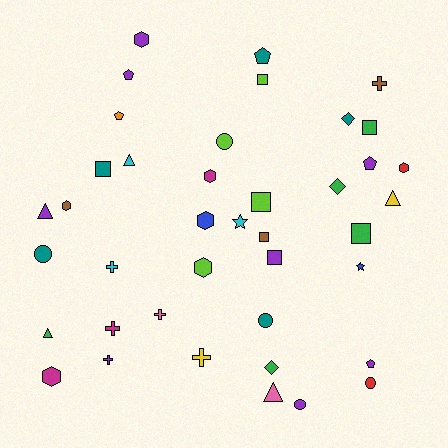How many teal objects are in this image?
There are 5 teal objects.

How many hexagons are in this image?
There are 7 hexagons.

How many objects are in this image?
There are 40 objects.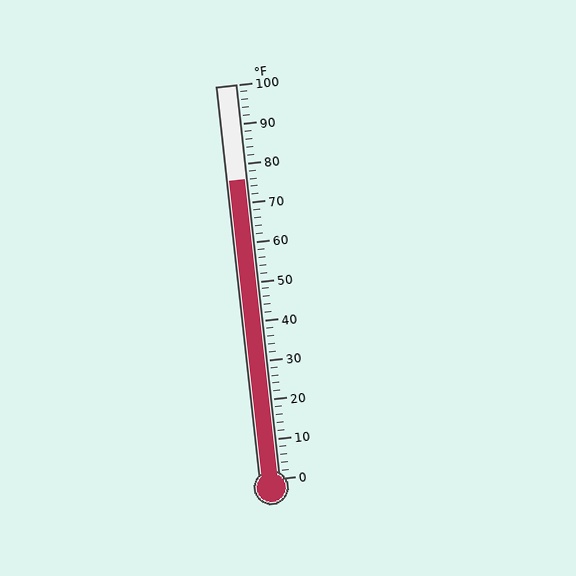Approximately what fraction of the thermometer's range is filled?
The thermometer is filled to approximately 75% of its range.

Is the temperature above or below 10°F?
The temperature is above 10°F.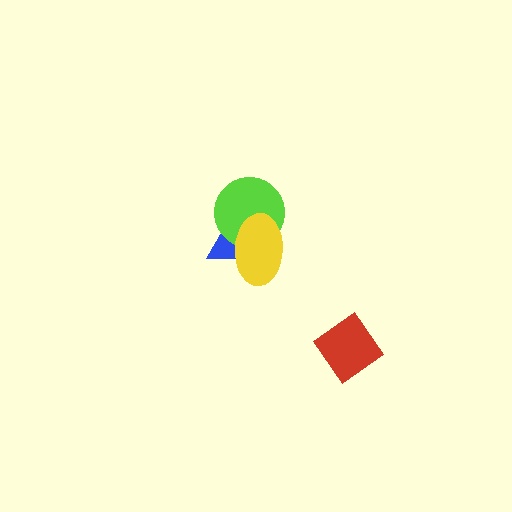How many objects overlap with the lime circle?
2 objects overlap with the lime circle.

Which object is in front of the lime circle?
The yellow ellipse is in front of the lime circle.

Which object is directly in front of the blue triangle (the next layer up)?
The lime circle is directly in front of the blue triangle.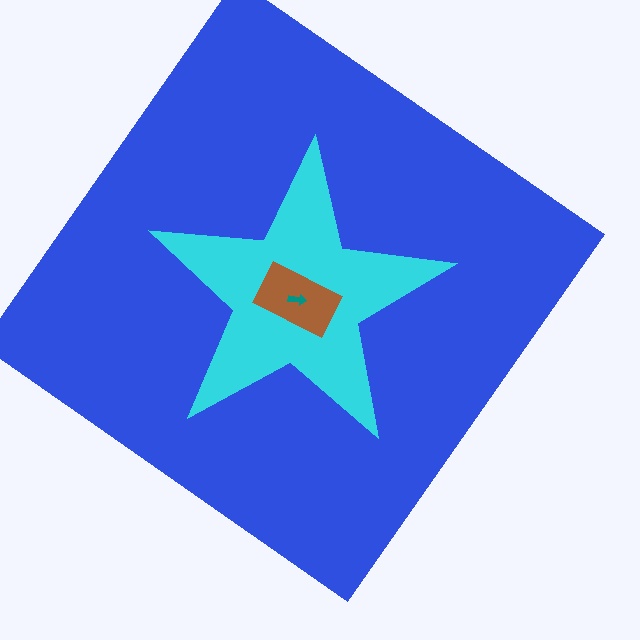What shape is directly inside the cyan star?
The brown rectangle.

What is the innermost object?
The teal arrow.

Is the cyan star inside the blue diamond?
Yes.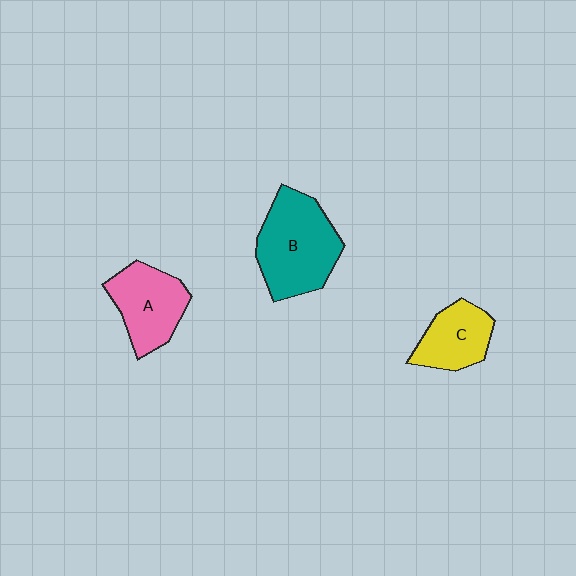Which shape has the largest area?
Shape B (teal).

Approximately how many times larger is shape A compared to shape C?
Approximately 1.2 times.